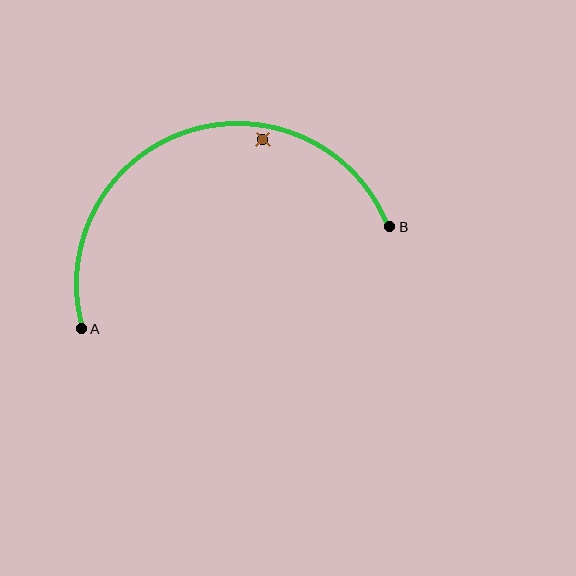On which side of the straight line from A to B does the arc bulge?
The arc bulges above the straight line connecting A and B.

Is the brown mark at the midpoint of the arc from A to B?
No — the brown mark does not lie on the arc at all. It sits slightly inside the curve.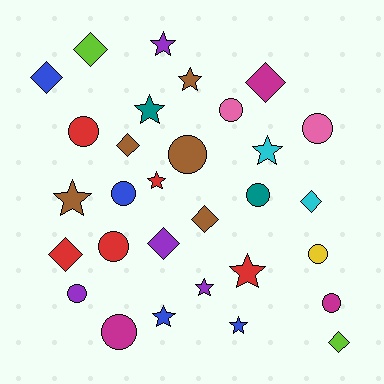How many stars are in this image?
There are 10 stars.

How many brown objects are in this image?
There are 5 brown objects.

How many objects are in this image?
There are 30 objects.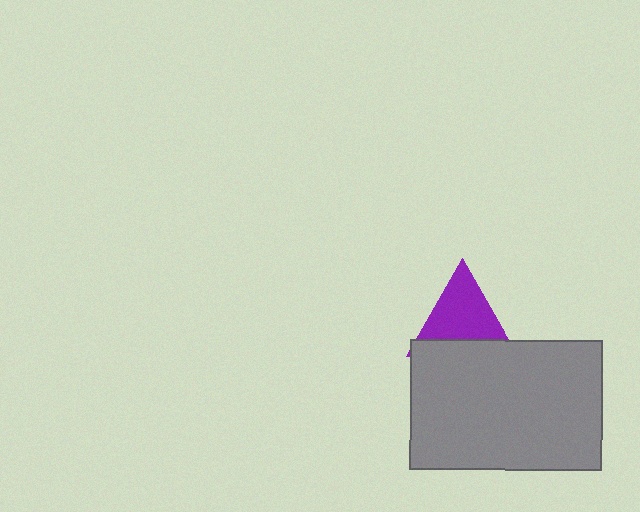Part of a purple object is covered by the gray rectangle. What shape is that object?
It is a triangle.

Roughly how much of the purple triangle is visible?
Most of it is visible (roughly 67%).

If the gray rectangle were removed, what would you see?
You would see the complete purple triangle.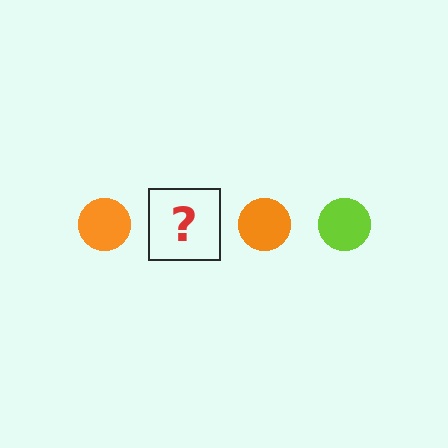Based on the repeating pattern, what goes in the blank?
The blank should be a lime circle.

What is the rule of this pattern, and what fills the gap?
The rule is that the pattern cycles through orange, lime circles. The gap should be filled with a lime circle.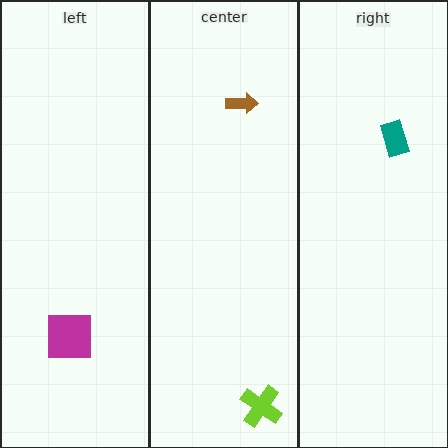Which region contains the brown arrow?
The center region.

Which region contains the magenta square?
The left region.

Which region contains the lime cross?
The center region.